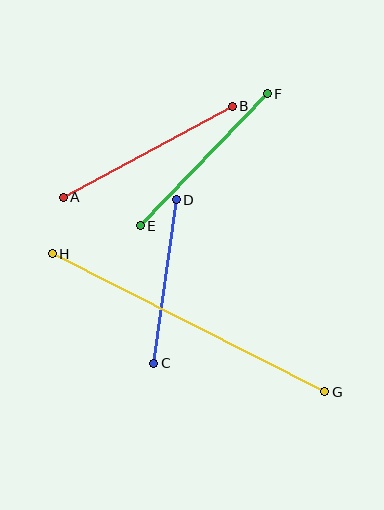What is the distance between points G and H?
The distance is approximately 305 pixels.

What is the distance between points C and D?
The distance is approximately 165 pixels.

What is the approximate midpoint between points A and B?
The midpoint is at approximately (148, 152) pixels.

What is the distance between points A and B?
The distance is approximately 192 pixels.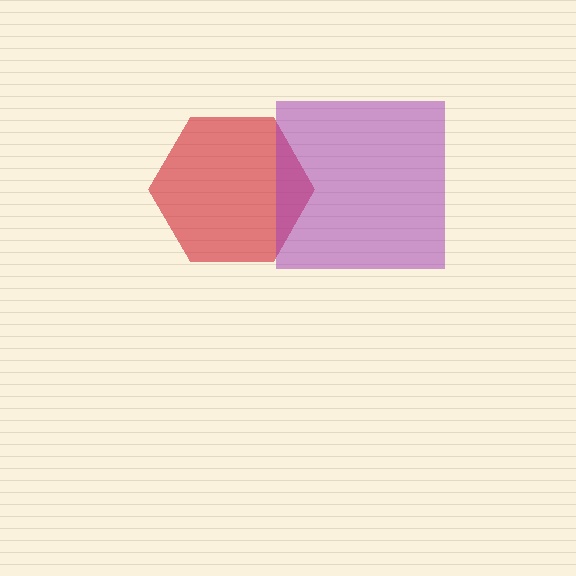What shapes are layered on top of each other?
The layered shapes are: a red hexagon, a purple square.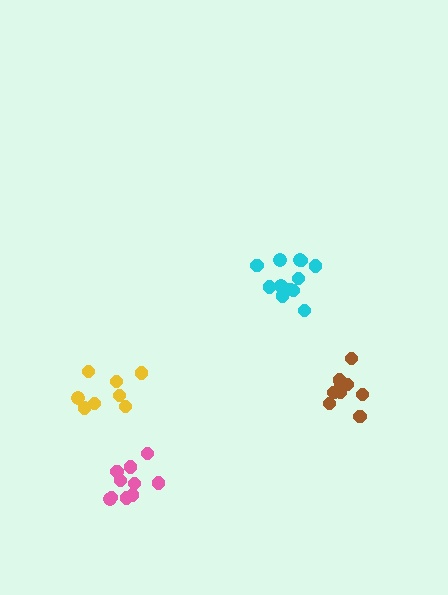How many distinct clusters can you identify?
There are 4 distinct clusters.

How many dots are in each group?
Group 1: 9 dots, Group 2: 12 dots, Group 3: 10 dots, Group 4: 8 dots (39 total).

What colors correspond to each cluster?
The clusters are colored: brown, cyan, pink, yellow.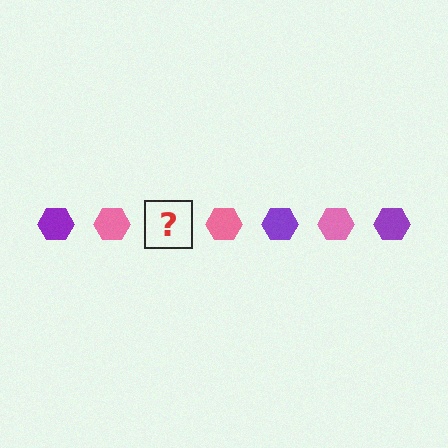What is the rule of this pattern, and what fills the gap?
The rule is that the pattern cycles through purple, pink hexagons. The gap should be filled with a purple hexagon.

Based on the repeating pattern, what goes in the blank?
The blank should be a purple hexagon.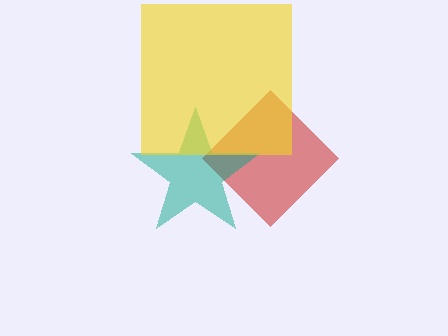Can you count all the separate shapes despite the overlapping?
Yes, there are 3 separate shapes.